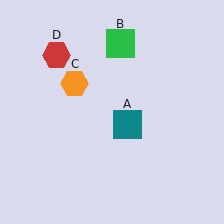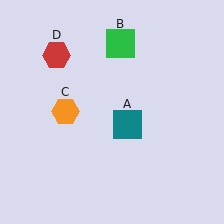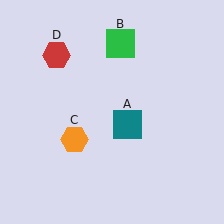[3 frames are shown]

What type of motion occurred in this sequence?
The orange hexagon (object C) rotated counterclockwise around the center of the scene.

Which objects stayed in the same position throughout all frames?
Teal square (object A) and green square (object B) and red hexagon (object D) remained stationary.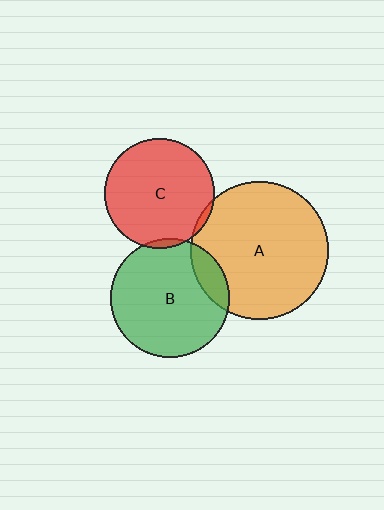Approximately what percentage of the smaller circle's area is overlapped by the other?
Approximately 5%.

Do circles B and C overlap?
Yes.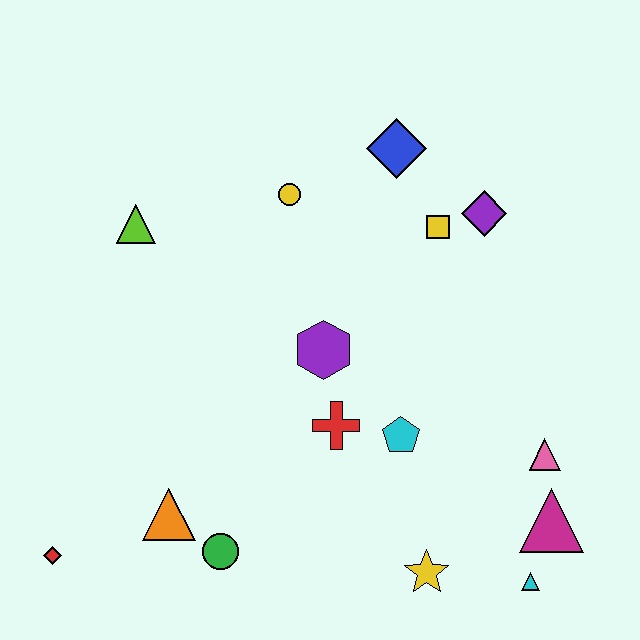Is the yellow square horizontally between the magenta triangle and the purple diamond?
No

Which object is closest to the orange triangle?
The green circle is closest to the orange triangle.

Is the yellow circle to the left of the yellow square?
Yes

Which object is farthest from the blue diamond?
The red diamond is farthest from the blue diamond.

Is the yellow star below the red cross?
Yes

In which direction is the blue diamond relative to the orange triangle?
The blue diamond is above the orange triangle.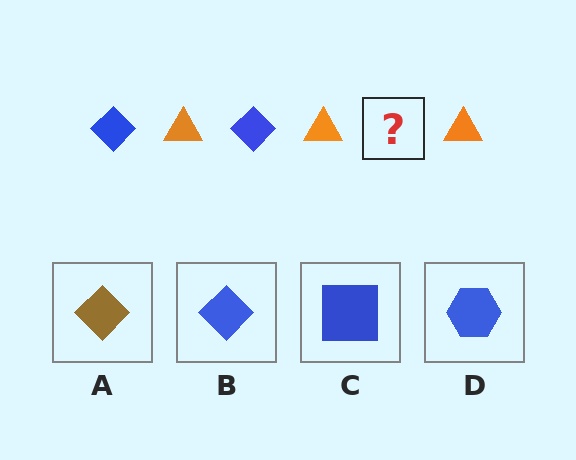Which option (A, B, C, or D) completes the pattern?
B.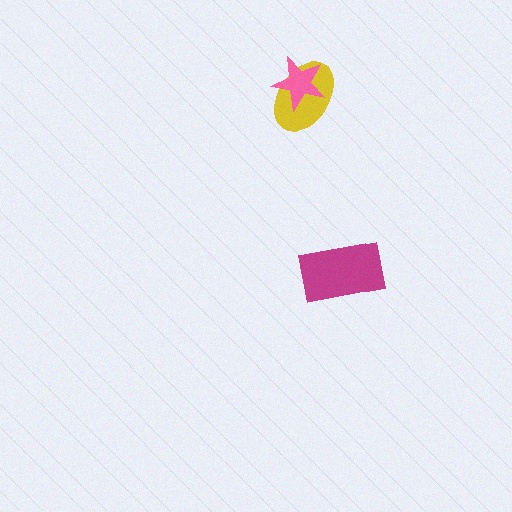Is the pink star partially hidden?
No, no other shape covers it.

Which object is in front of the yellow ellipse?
The pink star is in front of the yellow ellipse.